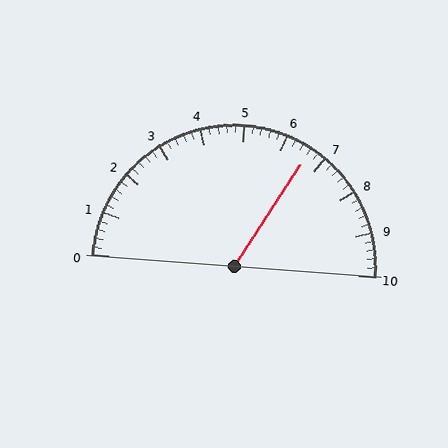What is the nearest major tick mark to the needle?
The nearest major tick mark is 7.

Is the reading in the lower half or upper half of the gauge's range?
The reading is in the upper half of the range (0 to 10).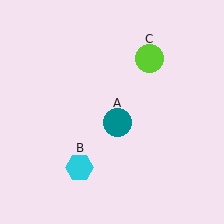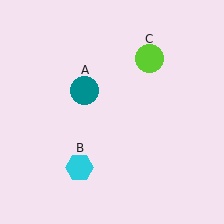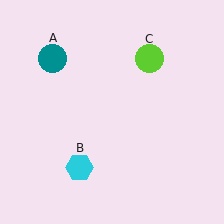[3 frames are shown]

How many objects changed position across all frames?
1 object changed position: teal circle (object A).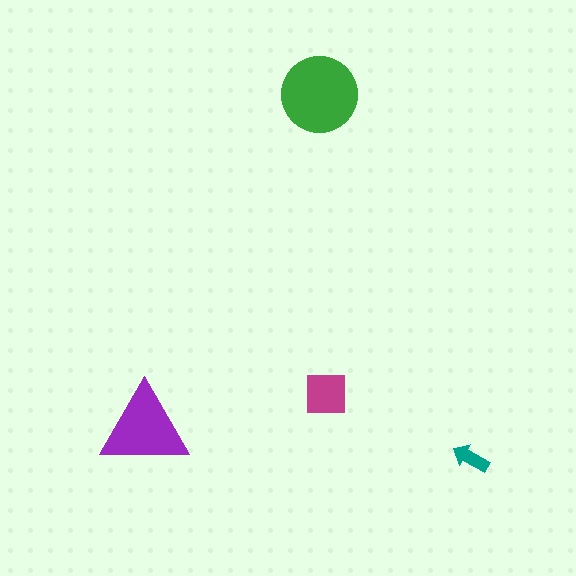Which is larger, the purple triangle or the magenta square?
The purple triangle.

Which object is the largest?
The green circle.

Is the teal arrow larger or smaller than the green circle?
Smaller.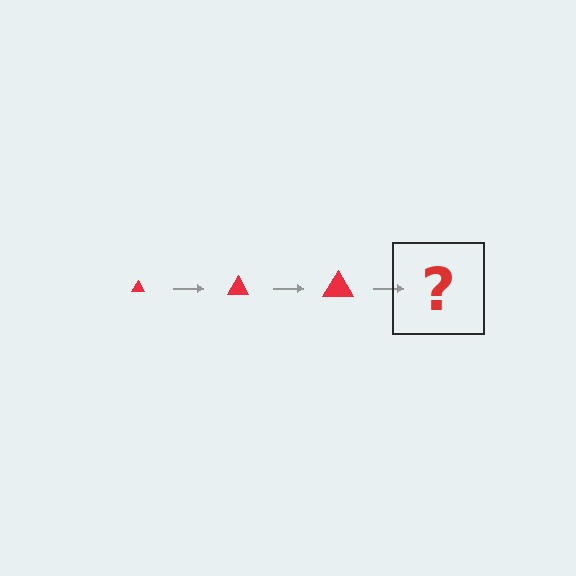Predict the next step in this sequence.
The next step is a red triangle, larger than the previous one.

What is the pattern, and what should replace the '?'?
The pattern is that the triangle gets progressively larger each step. The '?' should be a red triangle, larger than the previous one.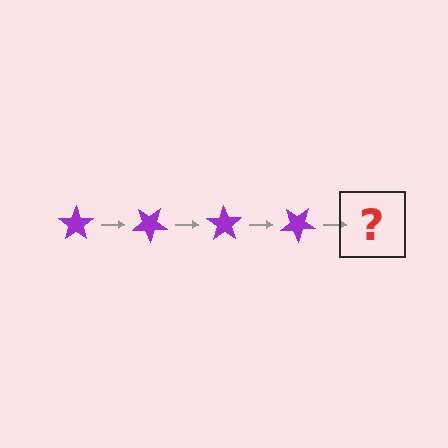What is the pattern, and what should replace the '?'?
The pattern is that the star rotates 35 degrees each step. The '?' should be a purple star rotated 140 degrees.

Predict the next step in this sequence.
The next step is a purple star rotated 140 degrees.